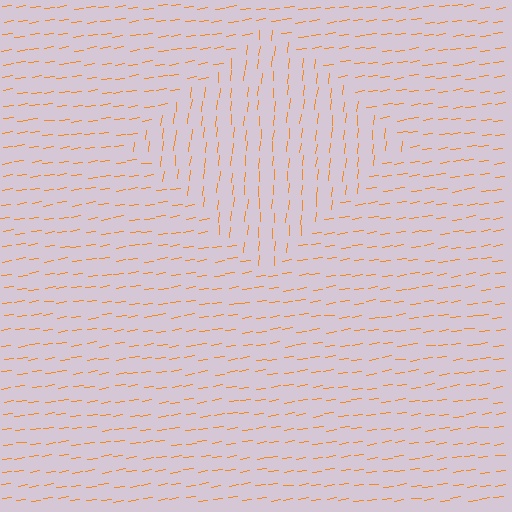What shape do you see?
I see a diamond.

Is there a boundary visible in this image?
Yes, there is a texture boundary formed by a change in line orientation.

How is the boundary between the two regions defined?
The boundary is defined purely by a change in line orientation (approximately 77 degrees difference). All lines are the same color and thickness.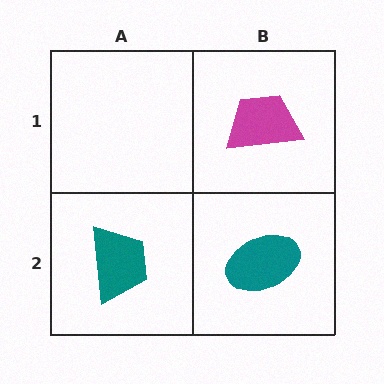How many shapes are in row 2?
2 shapes.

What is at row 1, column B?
A magenta trapezoid.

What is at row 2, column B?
A teal ellipse.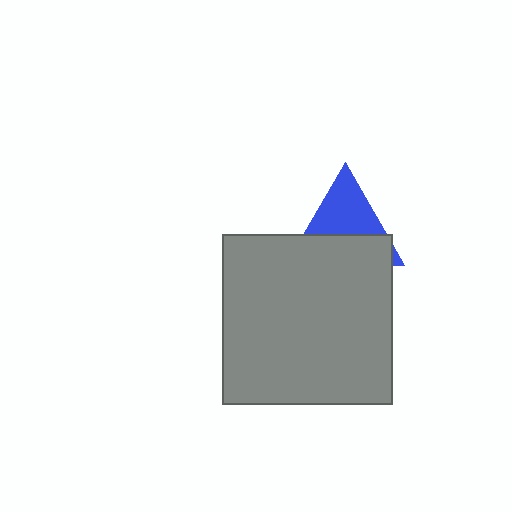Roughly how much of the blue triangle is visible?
About half of it is visible (roughly 50%).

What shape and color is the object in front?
The object in front is a gray square.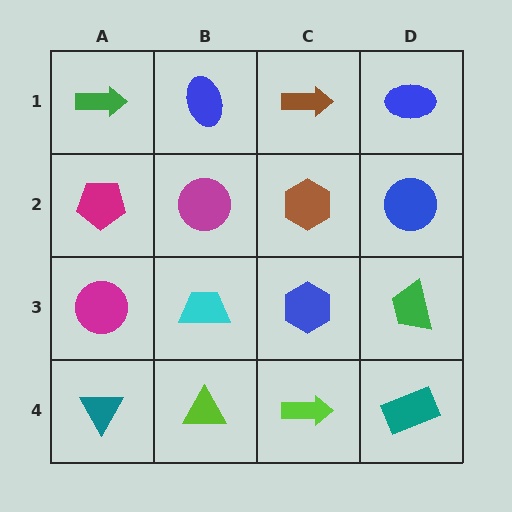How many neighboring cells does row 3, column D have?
3.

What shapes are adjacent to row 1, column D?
A blue circle (row 2, column D), a brown arrow (row 1, column C).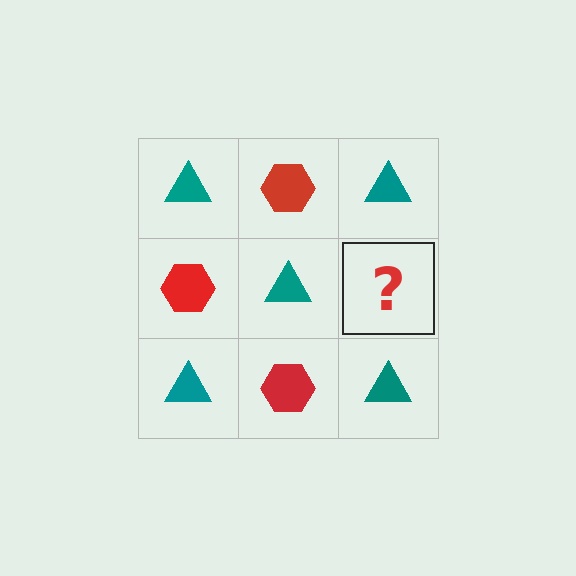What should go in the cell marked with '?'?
The missing cell should contain a red hexagon.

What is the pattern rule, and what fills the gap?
The rule is that it alternates teal triangle and red hexagon in a checkerboard pattern. The gap should be filled with a red hexagon.